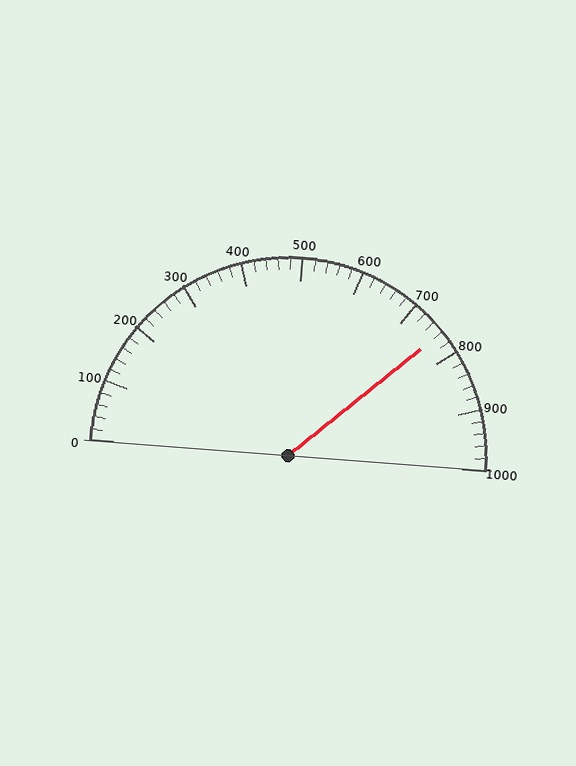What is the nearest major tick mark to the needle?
The nearest major tick mark is 800.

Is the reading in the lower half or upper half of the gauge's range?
The reading is in the upper half of the range (0 to 1000).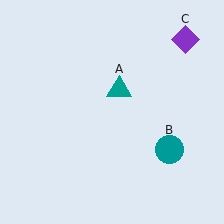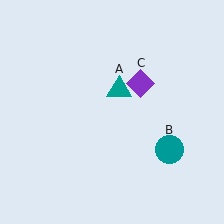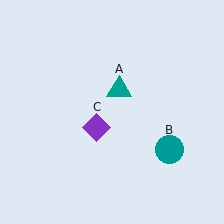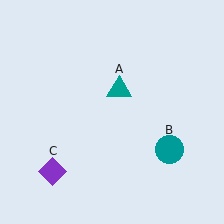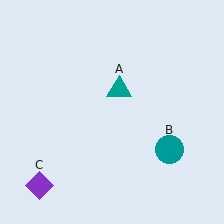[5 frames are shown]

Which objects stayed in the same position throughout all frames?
Teal triangle (object A) and teal circle (object B) remained stationary.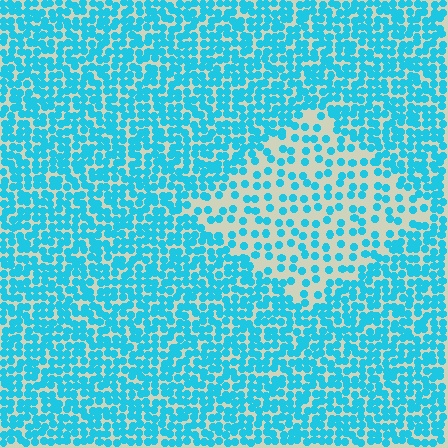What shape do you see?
I see a diamond.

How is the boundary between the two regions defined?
The boundary is defined by a change in element density (approximately 2.3x ratio). All elements are the same color, size, and shape.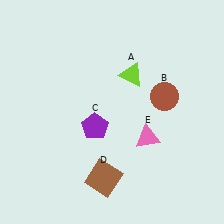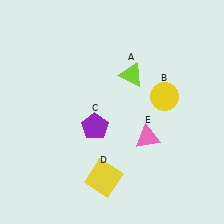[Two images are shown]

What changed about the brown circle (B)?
In Image 1, B is brown. In Image 2, it changed to yellow.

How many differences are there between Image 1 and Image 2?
There are 2 differences between the two images.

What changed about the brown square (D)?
In Image 1, D is brown. In Image 2, it changed to yellow.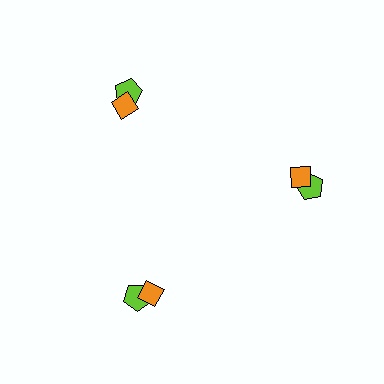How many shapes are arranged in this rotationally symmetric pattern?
There are 6 shapes, arranged in 3 groups of 2.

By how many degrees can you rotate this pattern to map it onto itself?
The pattern maps onto itself every 120 degrees of rotation.